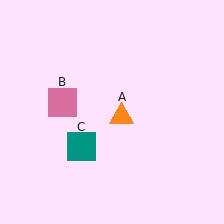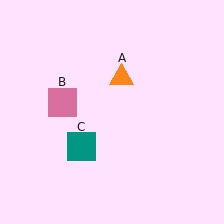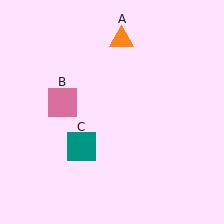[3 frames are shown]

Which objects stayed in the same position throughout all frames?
Pink square (object B) and teal square (object C) remained stationary.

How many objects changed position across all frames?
1 object changed position: orange triangle (object A).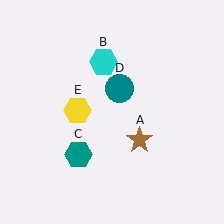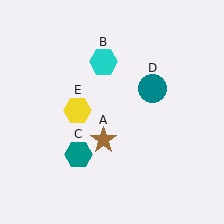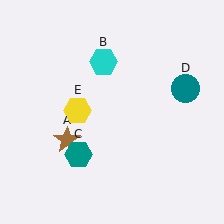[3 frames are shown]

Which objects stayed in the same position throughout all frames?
Cyan hexagon (object B) and teal hexagon (object C) and yellow hexagon (object E) remained stationary.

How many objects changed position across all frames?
2 objects changed position: brown star (object A), teal circle (object D).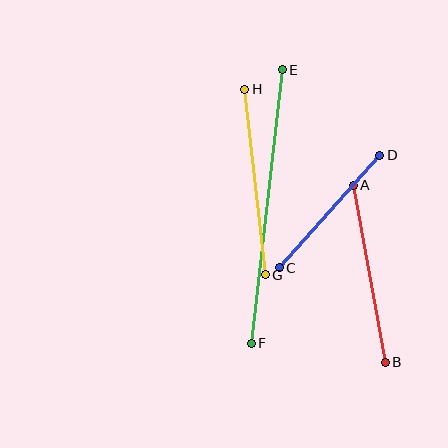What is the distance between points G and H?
The distance is approximately 187 pixels.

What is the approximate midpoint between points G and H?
The midpoint is at approximately (255, 182) pixels.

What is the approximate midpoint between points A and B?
The midpoint is at approximately (369, 274) pixels.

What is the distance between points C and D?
The distance is approximately 151 pixels.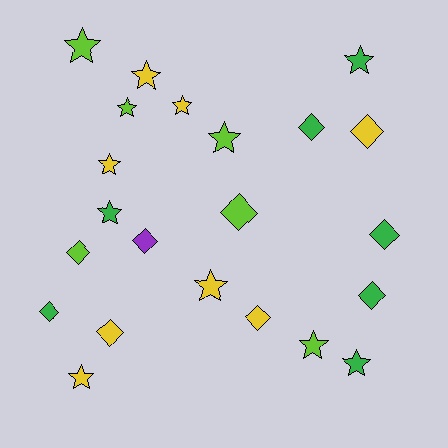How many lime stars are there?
There are 4 lime stars.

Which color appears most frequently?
Yellow, with 8 objects.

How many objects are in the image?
There are 22 objects.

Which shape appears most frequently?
Star, with 12 objects.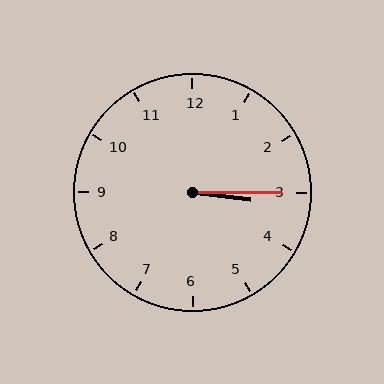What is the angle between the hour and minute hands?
Approximately 8 degrees.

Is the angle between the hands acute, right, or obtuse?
It is acute.